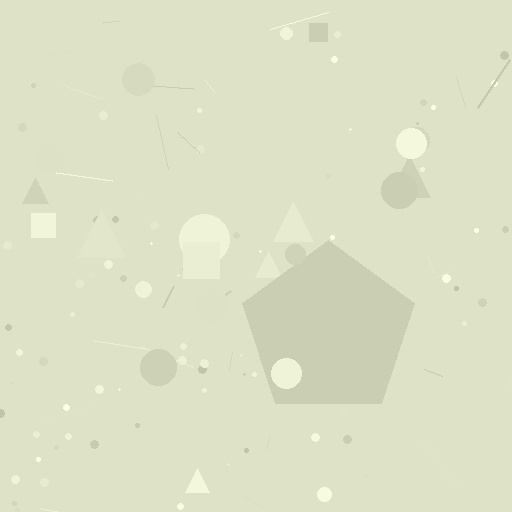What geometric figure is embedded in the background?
A pentagon is embedded in the background.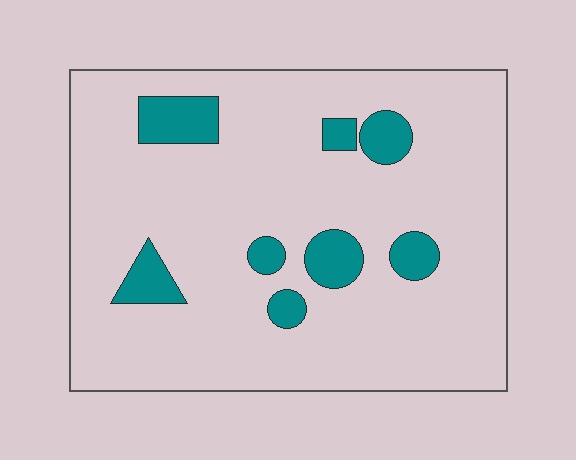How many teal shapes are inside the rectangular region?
8.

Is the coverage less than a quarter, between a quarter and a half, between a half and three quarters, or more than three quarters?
Less than a quarter.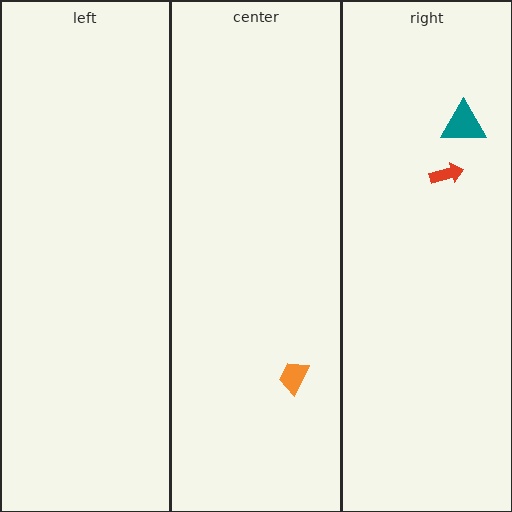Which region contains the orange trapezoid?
The center region.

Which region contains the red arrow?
The right region.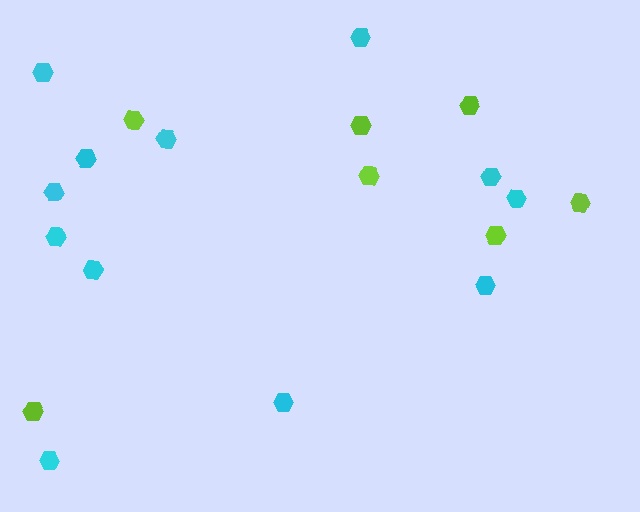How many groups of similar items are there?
There are 2 groups: one group of lime hexagons (7) and one group of cyan hexagons (12).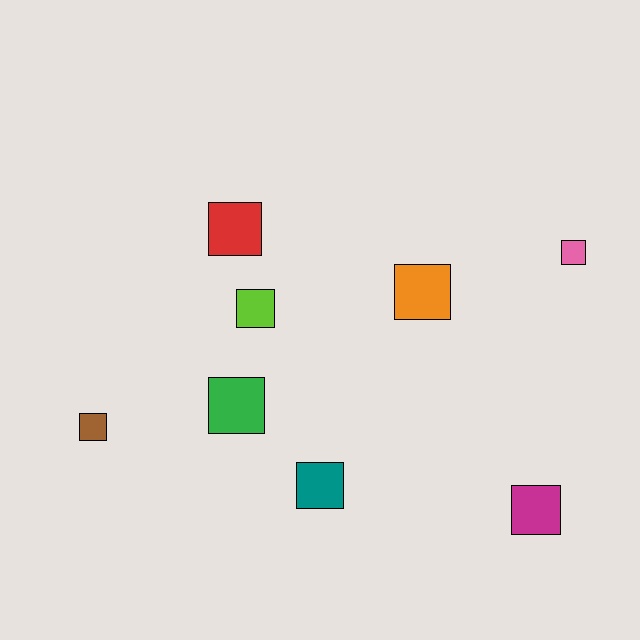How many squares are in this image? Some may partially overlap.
There are 8 squares.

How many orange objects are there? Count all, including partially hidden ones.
There is 1 orange object.